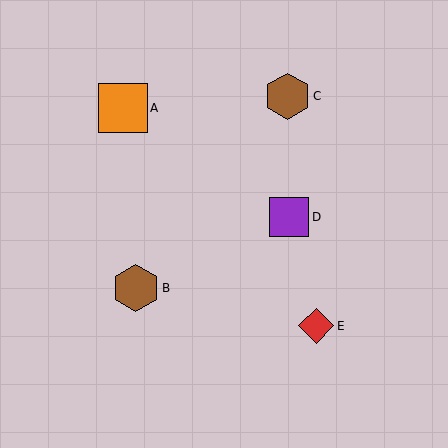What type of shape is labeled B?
Shape B is a brown hexagon.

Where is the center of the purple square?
The center of the purple square is at (289, 217).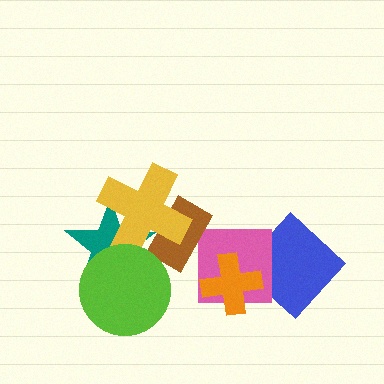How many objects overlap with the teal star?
3 objects overlap with the teal star.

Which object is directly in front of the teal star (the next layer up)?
The yellow cross is directly in front of the teal star.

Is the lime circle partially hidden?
No, no other shape covers it.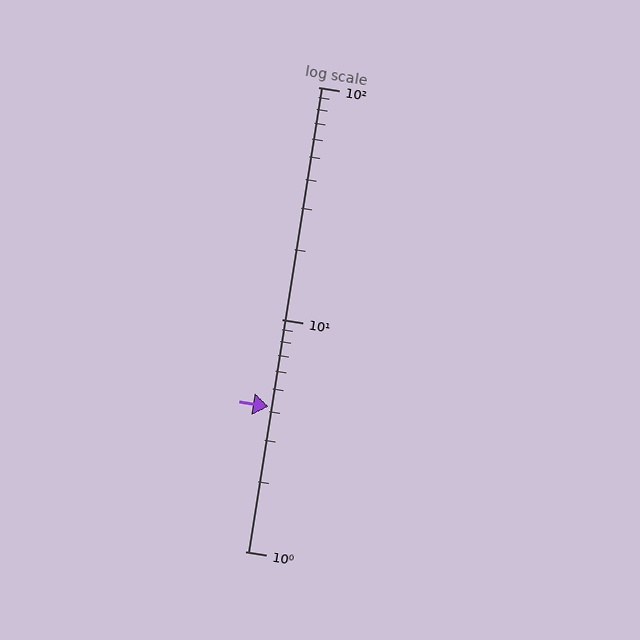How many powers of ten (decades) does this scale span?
The scale spans 2 decades, from 1 to 100.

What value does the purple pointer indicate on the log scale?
The pointer indicates approximately 4.2.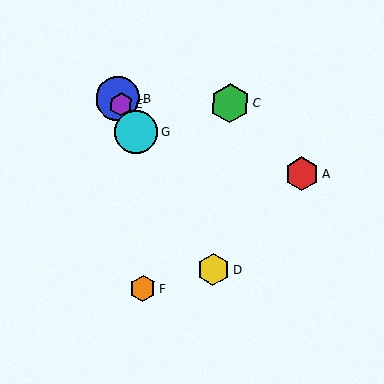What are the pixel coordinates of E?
Object E is at (121, 104).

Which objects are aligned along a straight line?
Objects B, D, E, G are aligned along a straight line.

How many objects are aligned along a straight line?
4 objects (B, D, E, G) are aligned along a straight line.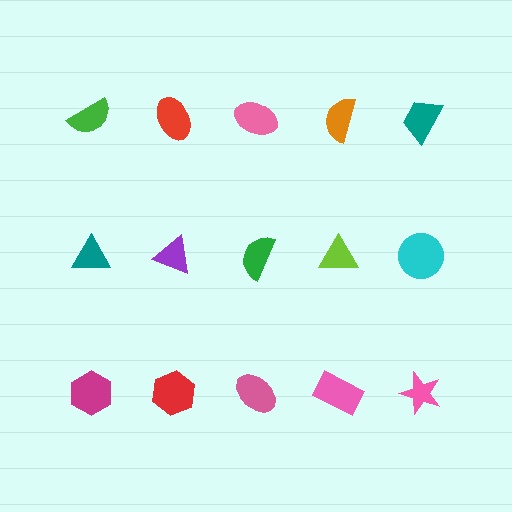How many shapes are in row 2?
5 shapes.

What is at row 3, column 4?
A pink rectangle.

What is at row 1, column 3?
A pink ellipse.